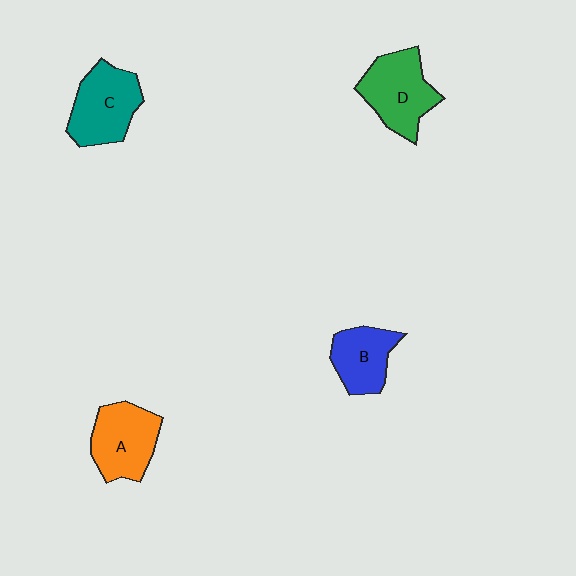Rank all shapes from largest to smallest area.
From largest to smallest: D (green), C (teal), A (orange), B (blue).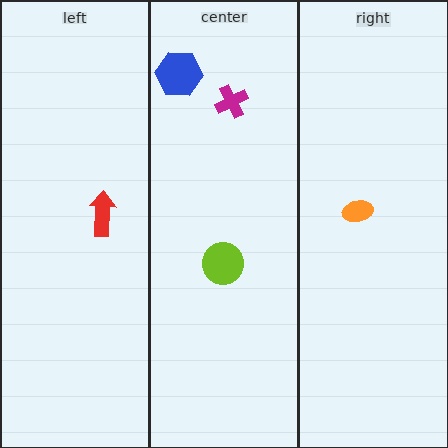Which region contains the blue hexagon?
The center region.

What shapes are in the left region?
The red arrow.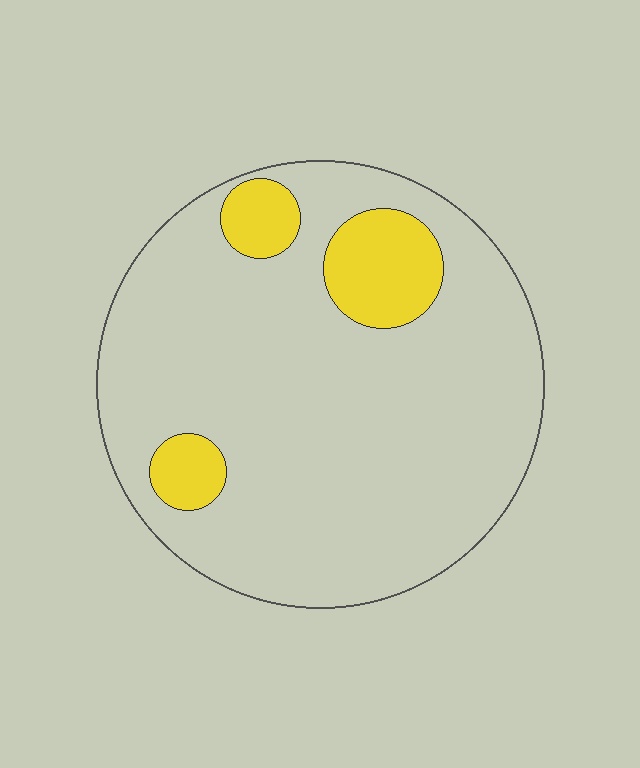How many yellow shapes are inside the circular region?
3.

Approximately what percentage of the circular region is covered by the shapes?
Approximately 15%.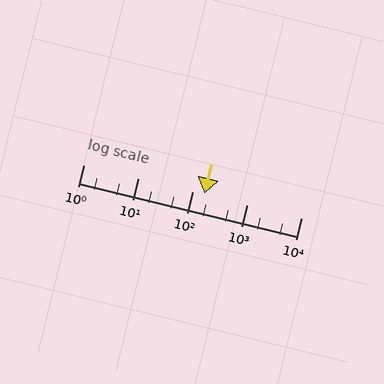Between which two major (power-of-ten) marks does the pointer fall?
The pointer is between 100 and 1000.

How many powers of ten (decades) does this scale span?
The scale spans 4 decades, from 1 to 10000.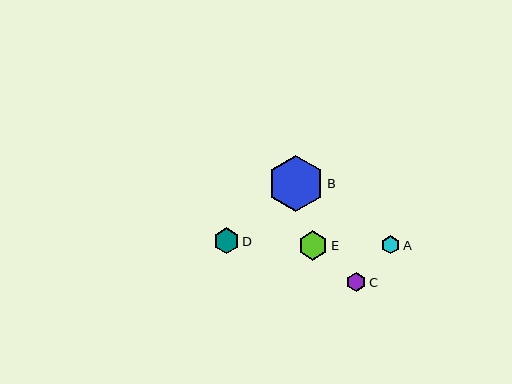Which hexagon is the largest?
Hexagon B is the largest with a size of approximately 56 pixels.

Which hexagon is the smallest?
Hexagon A is the smallest with a size of approximately 18 pixels.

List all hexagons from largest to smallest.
From largest to smallest: B, E, D, C, A.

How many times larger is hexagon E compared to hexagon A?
Hexagon E is approximately 1.6 times the size of hexagon A.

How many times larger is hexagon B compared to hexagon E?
Hexagon B is approximately 1.9 times the size of hexagon E.